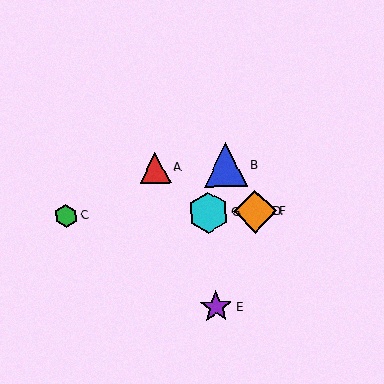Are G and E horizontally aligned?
No, G is at y≈213 and E is at y≈307.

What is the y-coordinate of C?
Object C is at y≈216.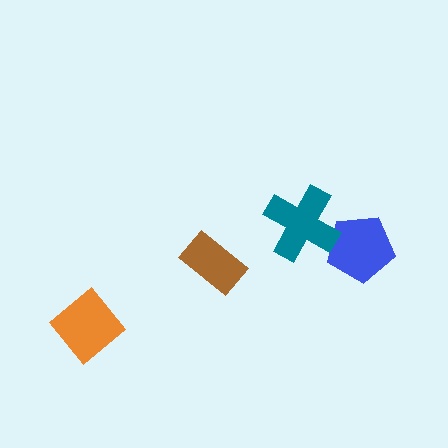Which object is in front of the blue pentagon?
The teal cross is in front of the blue pentagon.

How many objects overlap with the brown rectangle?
0 objects overlap with the brown rectangle.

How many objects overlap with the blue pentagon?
1 object overlaps with the blue pentagon.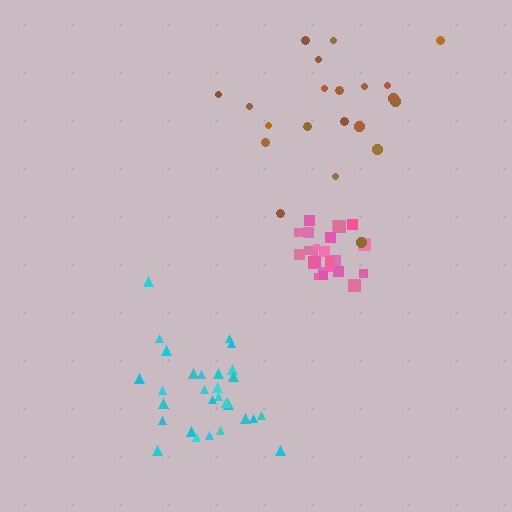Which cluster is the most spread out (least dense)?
Brown.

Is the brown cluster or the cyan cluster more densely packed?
Cyan.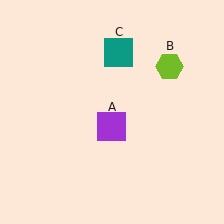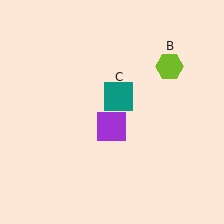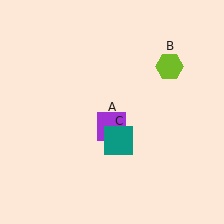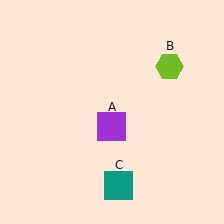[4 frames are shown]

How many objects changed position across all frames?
1 object changed position: teal square (object C).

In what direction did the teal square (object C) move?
The teal square (object C) moved down.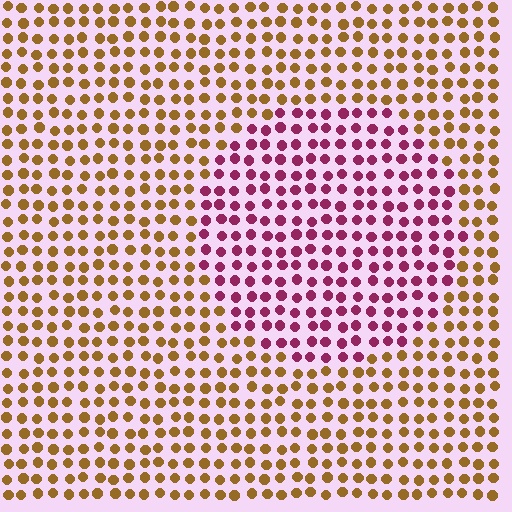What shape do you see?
I see a circle.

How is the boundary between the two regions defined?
The boundary is defined purely by a slight shift in hue (about 69 degrees). Spacing, size, and orientation are identical on both sides.